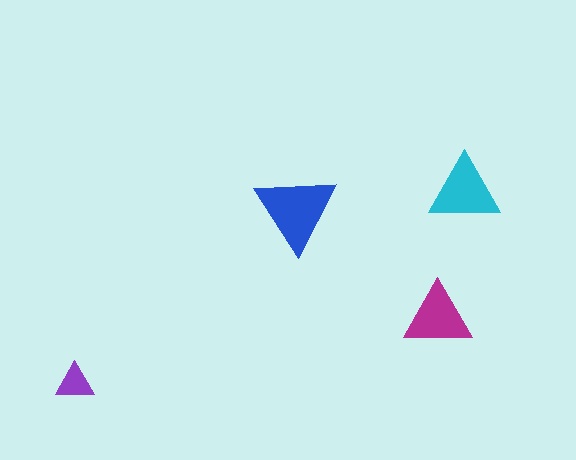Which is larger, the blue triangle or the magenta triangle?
The blue one.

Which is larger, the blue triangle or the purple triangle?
The blue one.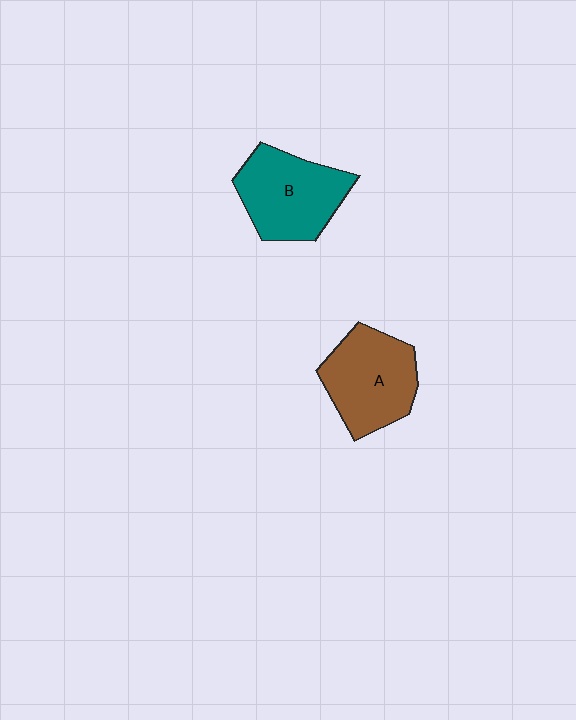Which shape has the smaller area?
Shape A (brown).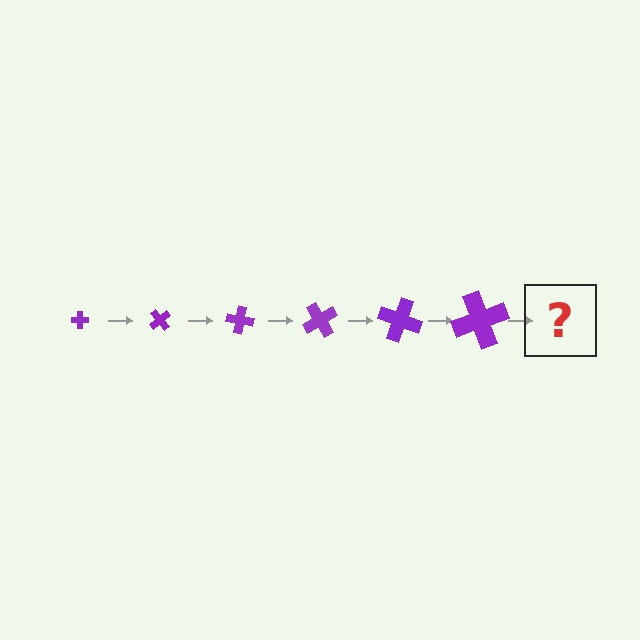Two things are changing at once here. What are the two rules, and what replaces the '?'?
The two rules are that the cross grows larger each step and it rotates 50 degrees each step. The '?' should be a cross, larger than the previous one and rotated 300 degrees from the start.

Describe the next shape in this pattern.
It should be a cross, larger than the previous one and rotated 300 degrees from the start.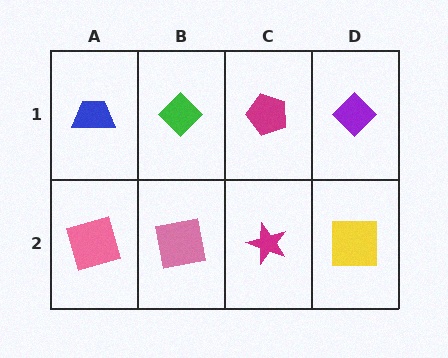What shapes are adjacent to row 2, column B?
A green diamond (row 1, column B), a pink square (row 2, column A), a magenta star (row 2, column C).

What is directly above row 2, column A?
A blue trapezoid.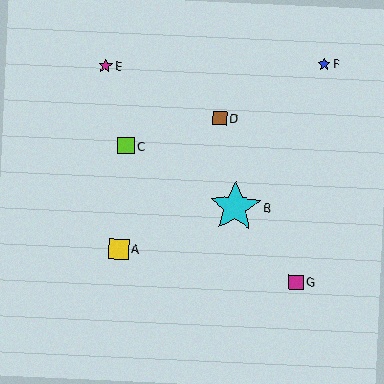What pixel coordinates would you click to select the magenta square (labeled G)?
Click at (296, 282) to select the magenta square G.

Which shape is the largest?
The cyan star (labeled B) is the largest.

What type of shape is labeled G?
Shape G is a magenta square.